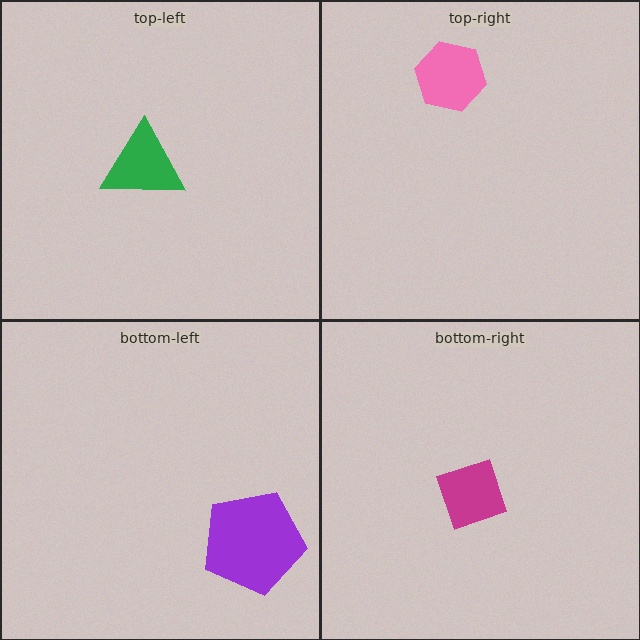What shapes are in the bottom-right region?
The magenta diamond.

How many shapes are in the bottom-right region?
1.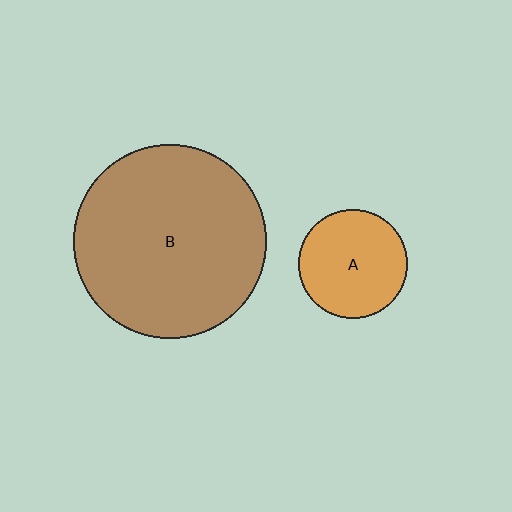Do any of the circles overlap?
No, none of the circles overlap.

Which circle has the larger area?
Circle B (brown).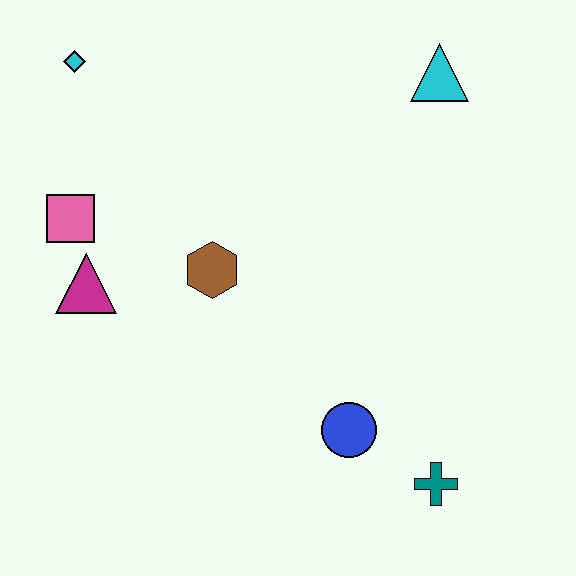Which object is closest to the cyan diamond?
The pink square is closest to the cyan diamond.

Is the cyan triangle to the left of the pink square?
No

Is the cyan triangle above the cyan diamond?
No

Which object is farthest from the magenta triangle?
The cyan triangle is farthest from the magenta triangle.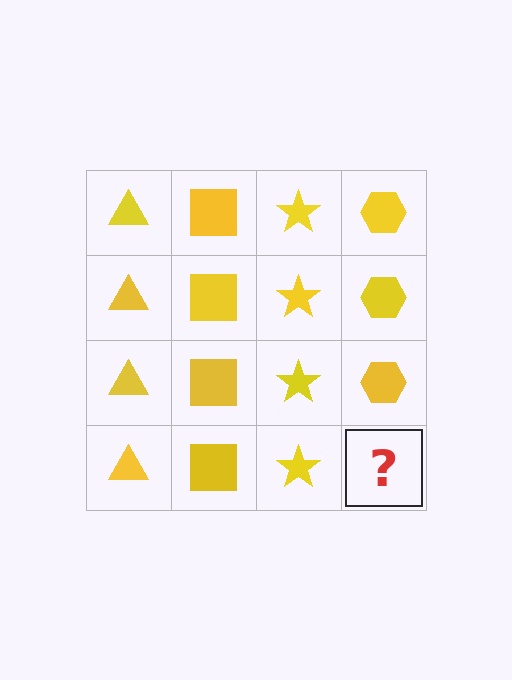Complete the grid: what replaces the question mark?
The question mark should be replaced with a yellow hexagon.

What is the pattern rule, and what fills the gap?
The rule is that each column has a consistent shape. The gap should be filled with a yellow hexagon.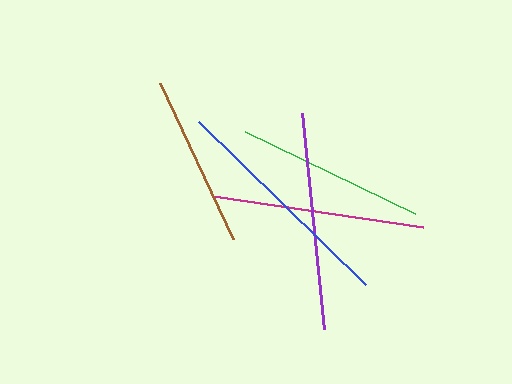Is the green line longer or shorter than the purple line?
The purple line is longer than the green line.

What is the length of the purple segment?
The purple segment is approximately 217 pixels long.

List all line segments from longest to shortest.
From longest to shortest: blue, purple, magenta, green, brown.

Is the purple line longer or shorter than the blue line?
The blue line is longer than the purple line.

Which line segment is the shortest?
The brown line is the shortest at approximately 173 pixels.